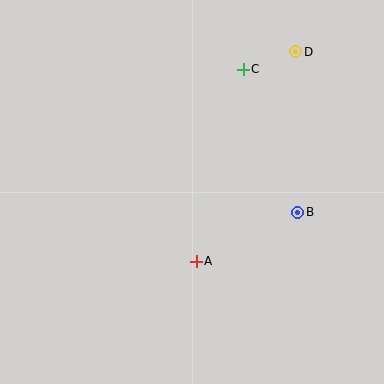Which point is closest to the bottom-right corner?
Point B is closest to the bottom-right corner.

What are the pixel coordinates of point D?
Point D is at (296, 52).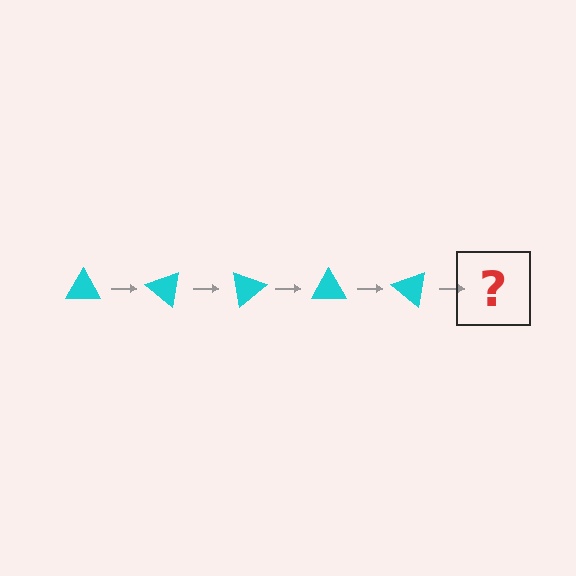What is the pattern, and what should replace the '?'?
The pattern is that the triangle rotates 40 degrees each step. The '?' should be a cyan triangle rotated 200 degrees.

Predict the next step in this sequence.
The next step is a cyan triangle rotated 200 degrees.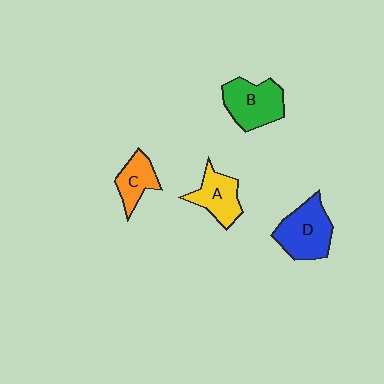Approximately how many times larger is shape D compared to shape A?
Approximately 1.4 times.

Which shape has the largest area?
Shape D (blue).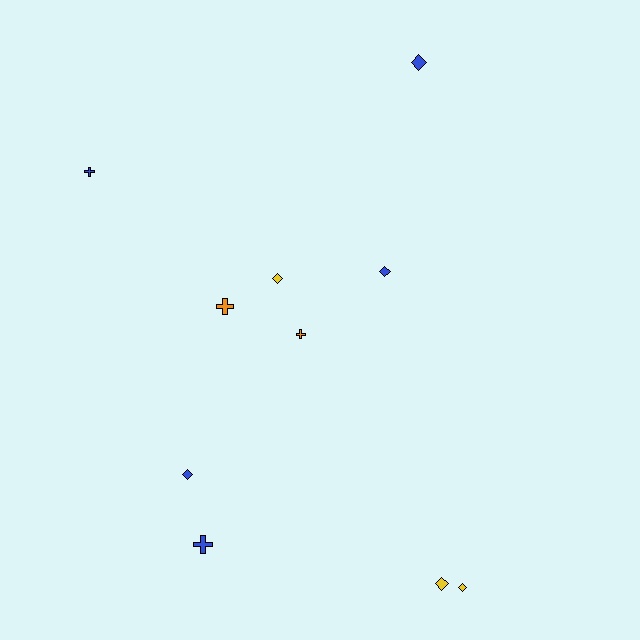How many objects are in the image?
There are 10 objects.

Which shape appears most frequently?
Diamond, with 6 objects.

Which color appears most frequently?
Blue, with 5 objects.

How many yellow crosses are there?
There are no yellow crosses.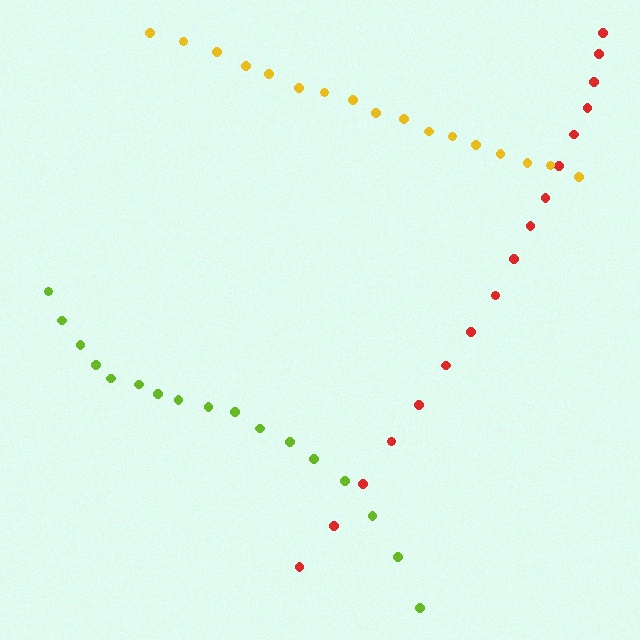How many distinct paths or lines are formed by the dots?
There are 3 distinct paths.